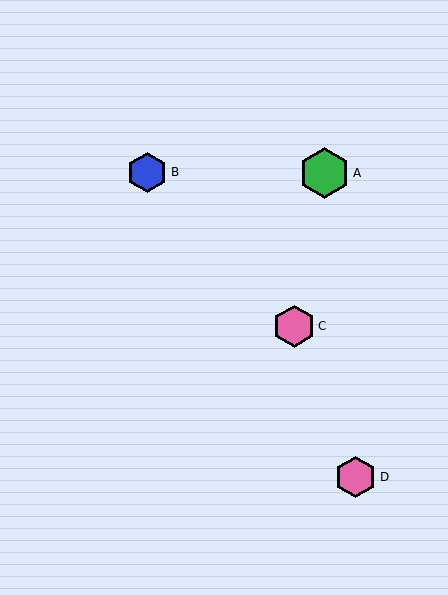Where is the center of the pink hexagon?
The center of the pink hexagon is at (356, 477).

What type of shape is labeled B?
Shape B is a blue hexagon.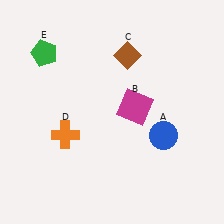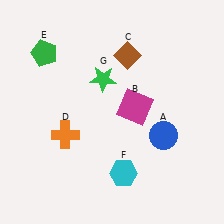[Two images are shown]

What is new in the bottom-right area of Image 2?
A cyan hexagon (F) was added in the bottom-right area of Image 2.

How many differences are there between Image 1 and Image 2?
There are 2 differences between the two images.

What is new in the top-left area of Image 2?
A green star (G) was added in the top-left area of Image 2.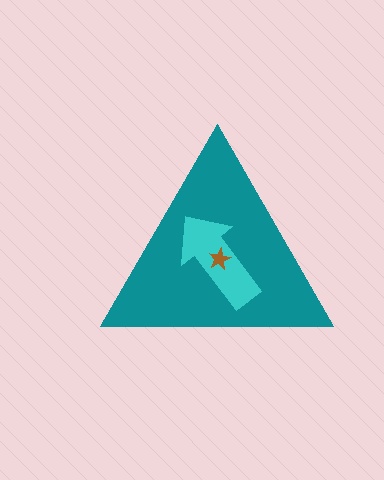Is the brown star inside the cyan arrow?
Yes.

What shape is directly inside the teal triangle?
The cyan arrow.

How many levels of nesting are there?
3.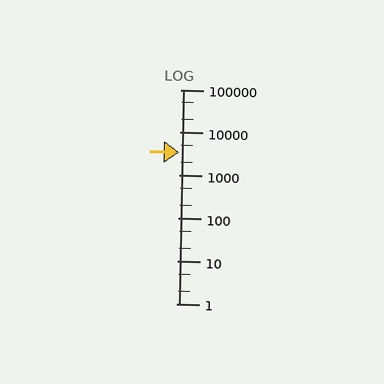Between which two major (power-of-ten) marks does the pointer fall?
The pointer is between 1000 and 10000.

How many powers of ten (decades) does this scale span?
The scale spans 5 decades, from 1 to 100000.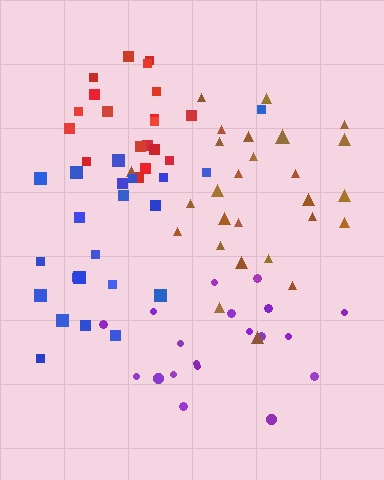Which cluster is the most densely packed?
Red.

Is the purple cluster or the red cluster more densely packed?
Red.